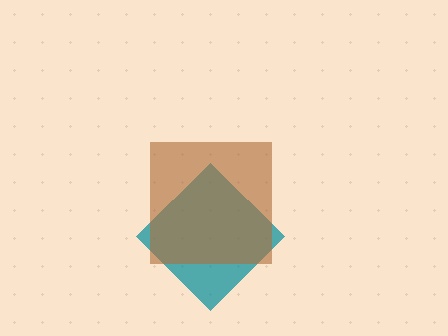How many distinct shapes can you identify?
There are 2 distinct shapes: a teal diamond, a brown square.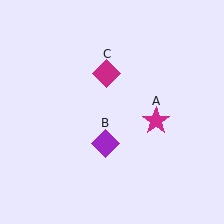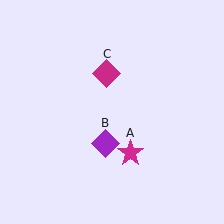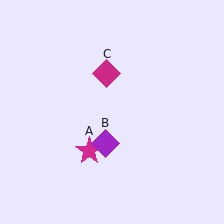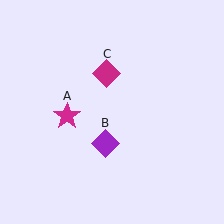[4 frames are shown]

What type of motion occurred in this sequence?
The magenta star (object A) rotated clockwise around the center of the scene.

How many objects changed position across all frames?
1 object changed position: magenta star (object A).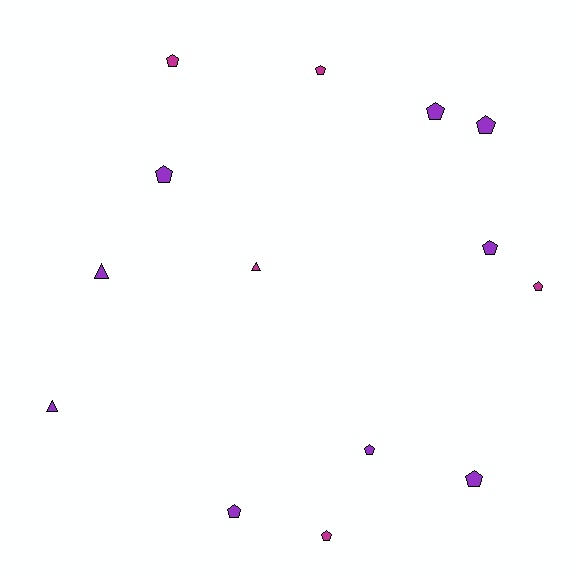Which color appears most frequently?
Purple, with 9 objects.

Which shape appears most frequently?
Pentagon, with 11 objects.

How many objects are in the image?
There are 14 objects.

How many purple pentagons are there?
There are 7 purple pentagons.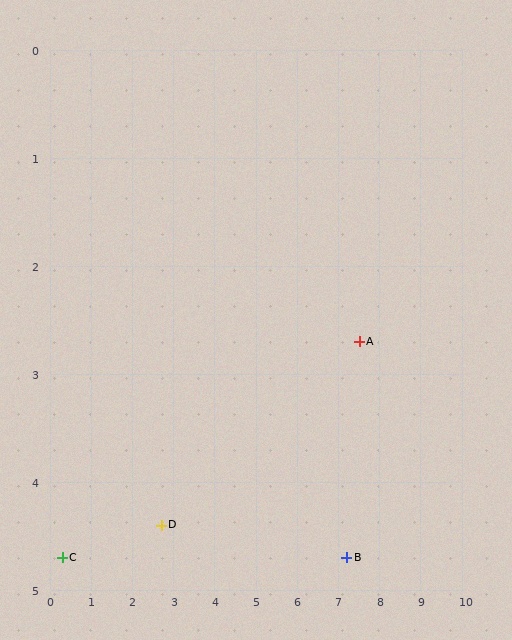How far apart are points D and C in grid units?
Points D and C are about 2.4 grid units apart.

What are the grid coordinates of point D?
Point D is at approximately (2.7, 4.4).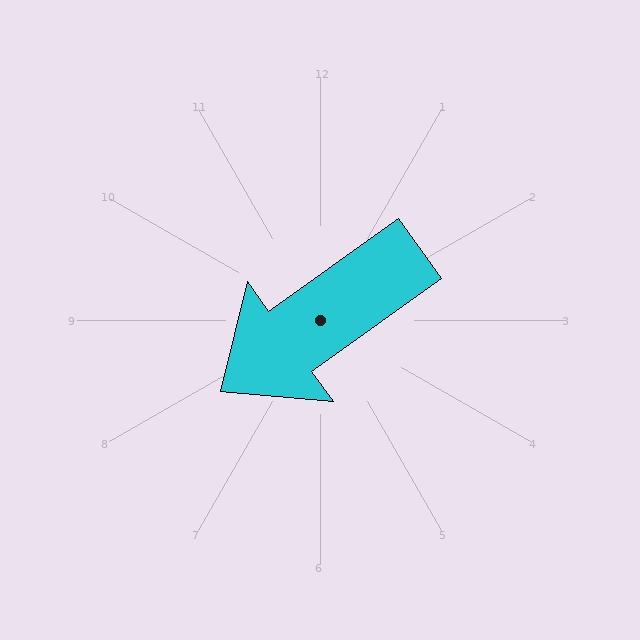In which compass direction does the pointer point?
Southwest.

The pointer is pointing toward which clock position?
Roughly 8 o'clock.